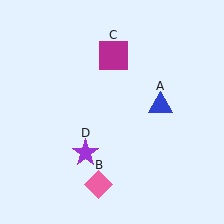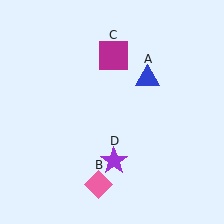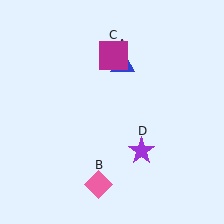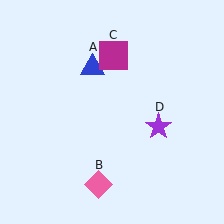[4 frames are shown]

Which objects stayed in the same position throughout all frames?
Pink diamond (object B) and magenta square (object C) remained stationary.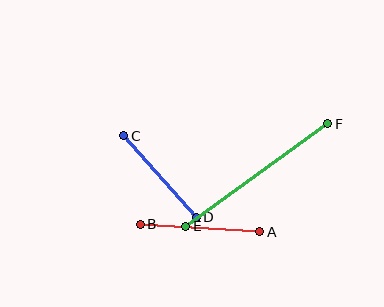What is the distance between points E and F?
The distance is approximately 175 pixels.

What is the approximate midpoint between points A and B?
The midpoint is at approximately (200, 228) pixels.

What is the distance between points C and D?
The distance is approximately 109 pixels.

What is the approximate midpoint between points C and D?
The midpoint is at approximately (160, 177) pixels.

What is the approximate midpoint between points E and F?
The midpoint is at approximately (257, 175) pixels.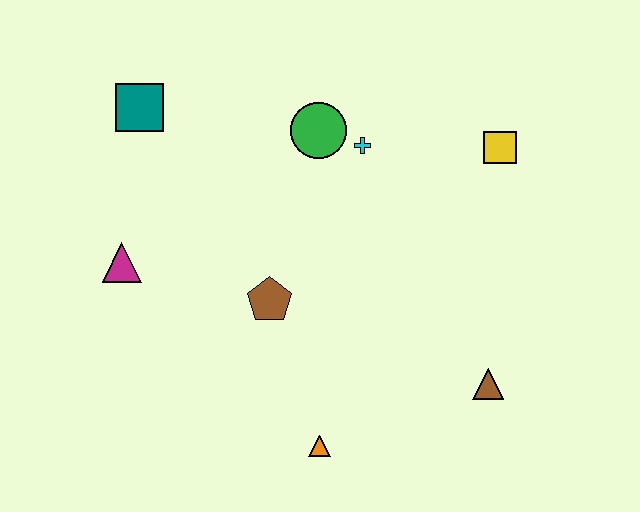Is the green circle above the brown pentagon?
Yes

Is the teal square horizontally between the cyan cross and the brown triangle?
No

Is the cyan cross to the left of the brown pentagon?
No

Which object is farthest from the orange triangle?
The teal square is farthest from the orange triangle.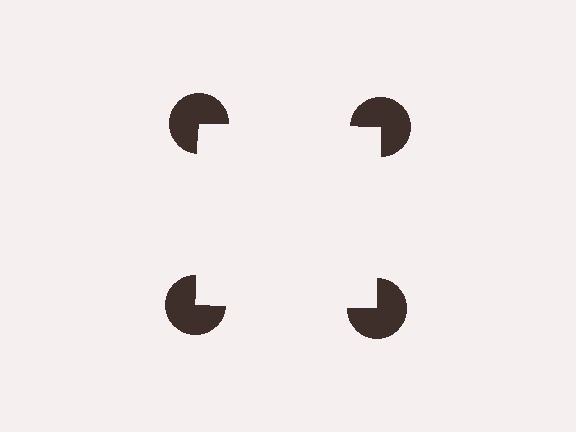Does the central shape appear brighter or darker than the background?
It typically appears slightly brighter than the background, even though no actual brightness change is drawn.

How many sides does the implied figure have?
4 sides.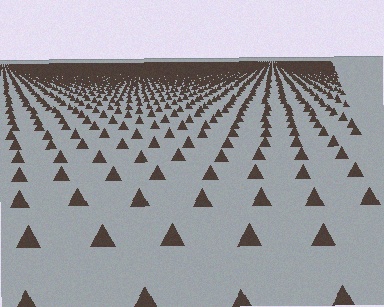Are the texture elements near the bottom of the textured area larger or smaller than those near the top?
Larger. Near the bottom, elements are closer to the viewer and appear at a bigger on-screen size.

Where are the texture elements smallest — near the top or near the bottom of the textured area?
Near the top.